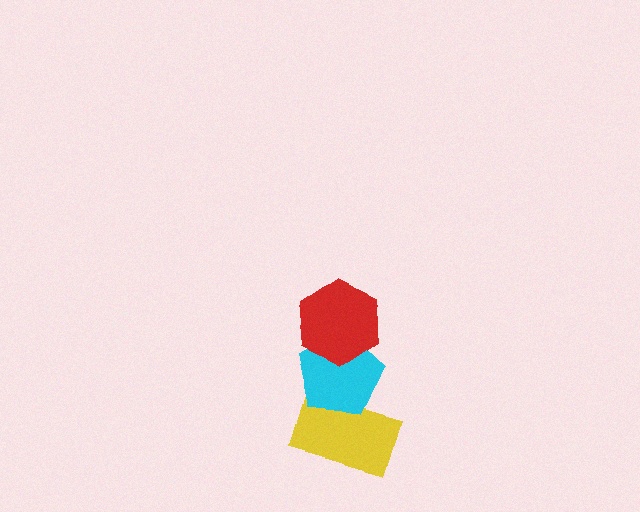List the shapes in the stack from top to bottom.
From top to bottom: the red hexagon, the cyan pentagon, the yellow rectangle.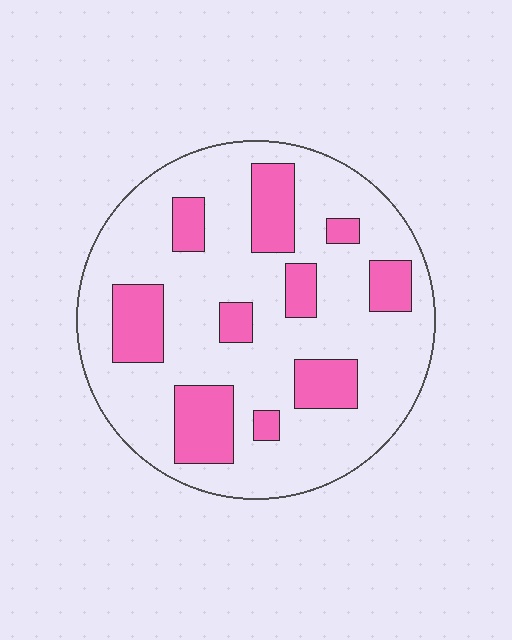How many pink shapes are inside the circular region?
10.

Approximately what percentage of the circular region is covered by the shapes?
Approximately 25%.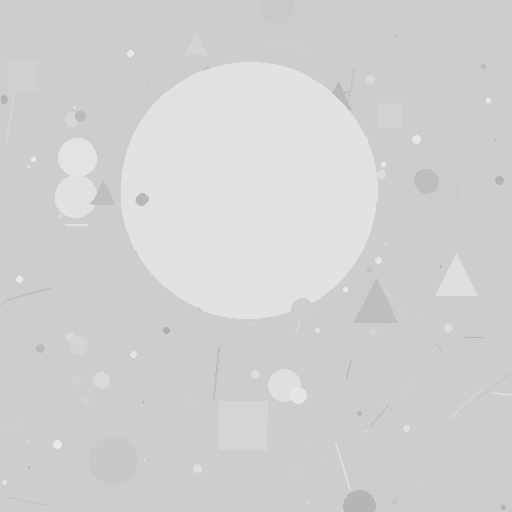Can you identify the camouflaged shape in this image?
The camouflaged shape is a circle.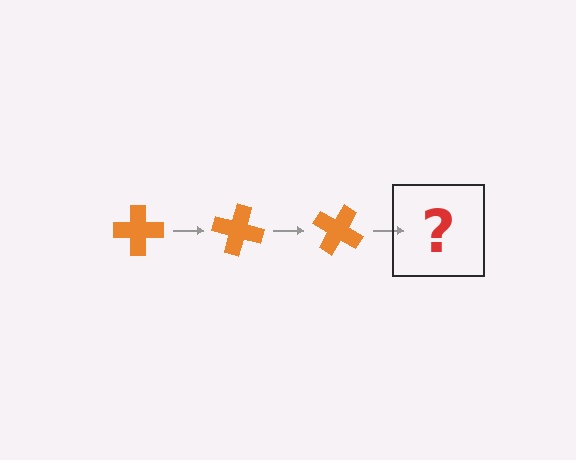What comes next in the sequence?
The next element should be an orange cross rotated 45 degrees.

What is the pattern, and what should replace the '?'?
The pattern is that the cross rotates 15 degrees each step. The '?' should be an orange cross rotated 45 degrees.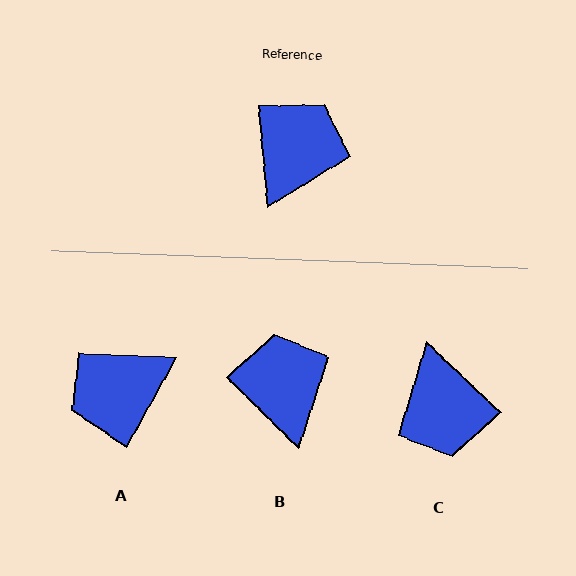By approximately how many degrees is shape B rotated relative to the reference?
Approximately 41 degrees counter-clockwise.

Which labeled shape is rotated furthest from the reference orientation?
A, about 146 degrees away.